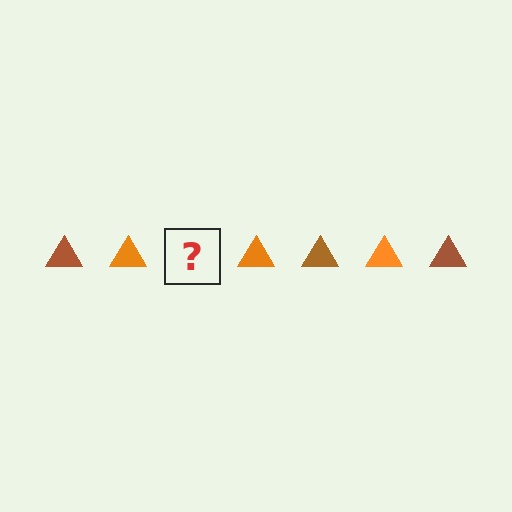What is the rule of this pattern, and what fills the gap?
The rule is that the pattern cycles through brown, orange triangles. The gap should be filled with a brown triangle.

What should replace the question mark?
The question mark should be replaced with a brown triangle.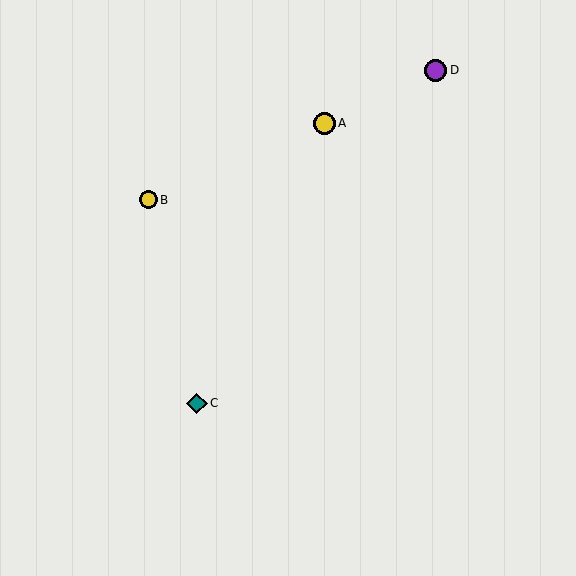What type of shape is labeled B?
Shape B is a yellow circle.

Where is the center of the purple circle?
The center of the purple circle is at (436, 70).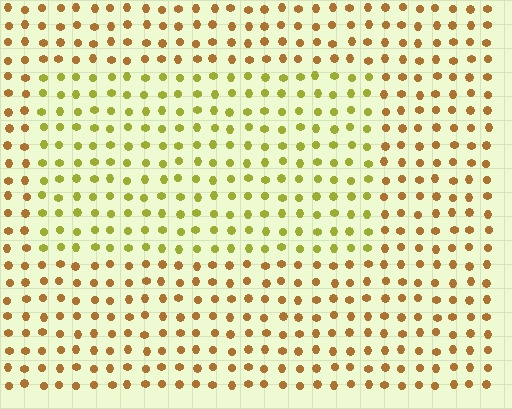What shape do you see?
I see a rectangle.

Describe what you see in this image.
The image is filled with small brown elements in a uniform arrangement. A rectangle-shaped region is visible where the elements are tinted to a slightly different hue, forming a subtle color boundary.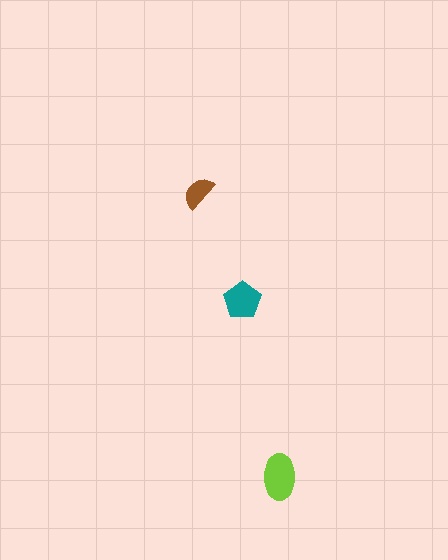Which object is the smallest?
The brown semicircle.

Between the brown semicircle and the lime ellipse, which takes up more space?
The lime ellipse.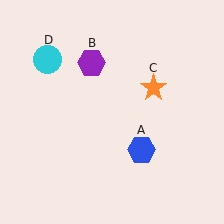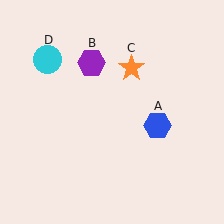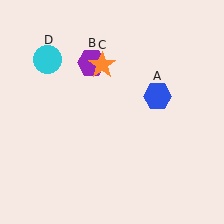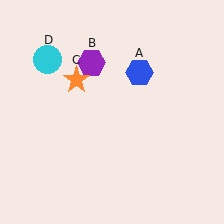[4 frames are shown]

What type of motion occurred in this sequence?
The blue hexagon (object A), orange star (object C) rotated counterclockwise around the center of the scene.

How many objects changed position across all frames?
2 objects changed position: blue hexagon (object A), orange star (object C).